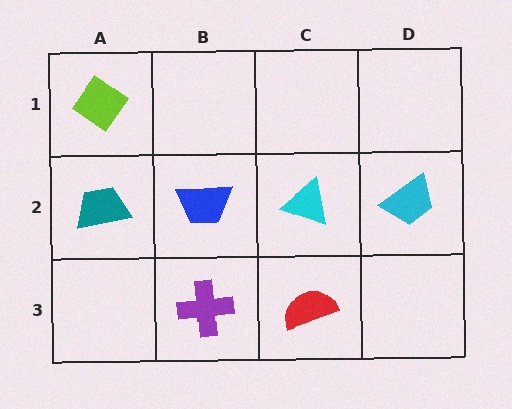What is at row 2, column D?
A cyan trapezoid.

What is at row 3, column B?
A purple cross.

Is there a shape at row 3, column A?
No, that cell is empty.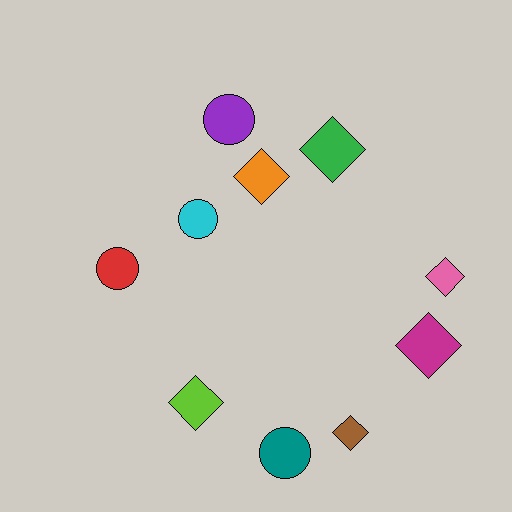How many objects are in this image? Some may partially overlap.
There are 10 objects.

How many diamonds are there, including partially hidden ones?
There are 6 diamonds.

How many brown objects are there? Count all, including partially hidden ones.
There is 1 brown object.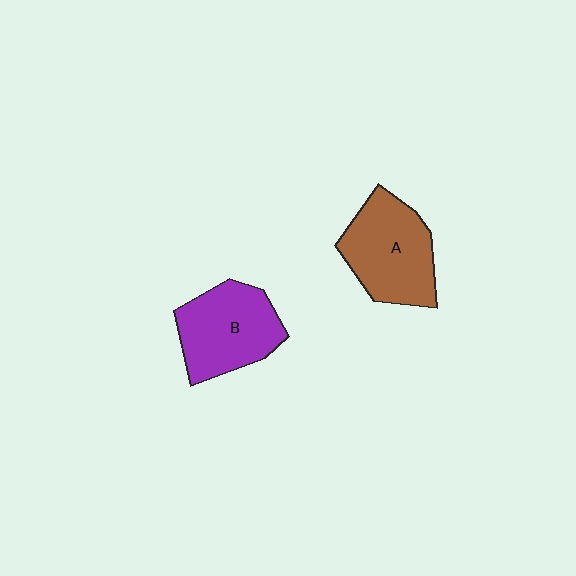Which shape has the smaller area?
Shape B (purple).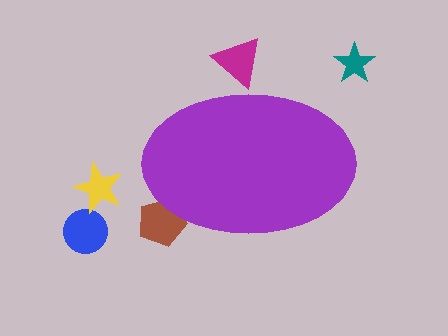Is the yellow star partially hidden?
No, the yellow star is fully visible.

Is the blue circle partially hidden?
No, the blue circle is fully visible.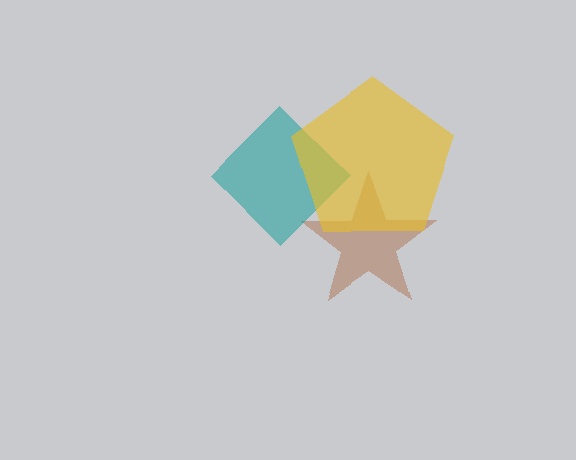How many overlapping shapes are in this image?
There are 3 overlapping shapes in the image.